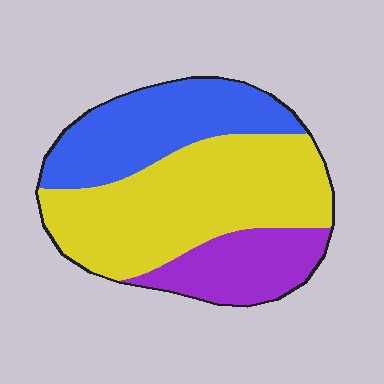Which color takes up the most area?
Yellow, at roughly 50%.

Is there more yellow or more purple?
Yellow.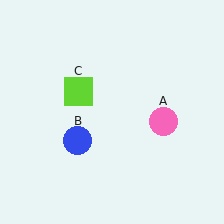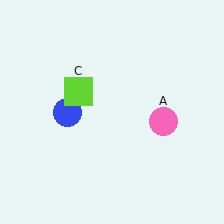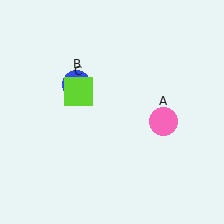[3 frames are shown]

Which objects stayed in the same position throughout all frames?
Pink circle (object A) and lime square (object C) remained stationary.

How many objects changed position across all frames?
1 object changed position: blue circle (object B).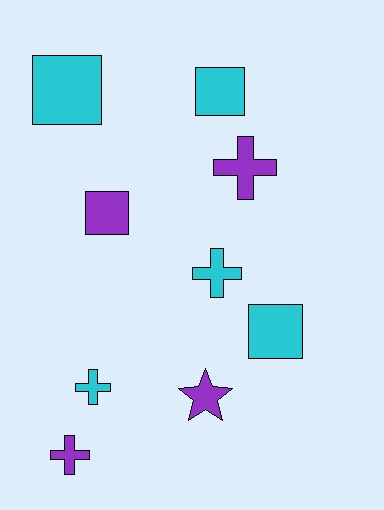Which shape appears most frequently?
Square, with 4 objects.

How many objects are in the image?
There are 9 objects.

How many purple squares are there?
There is 1 purple square.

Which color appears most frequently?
Cyan, with 5 objects.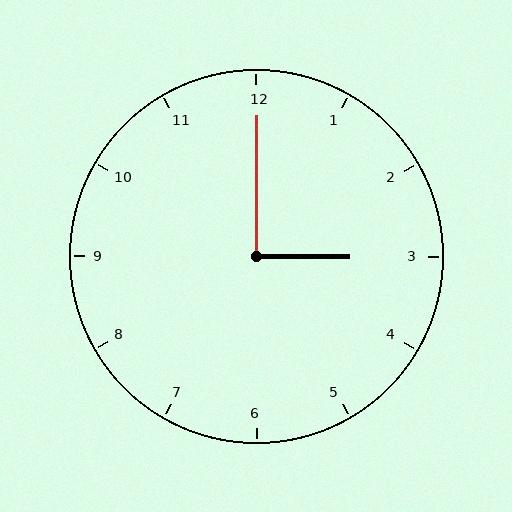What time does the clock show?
3:00.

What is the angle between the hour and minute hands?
Approximately 90 degrees.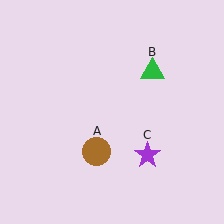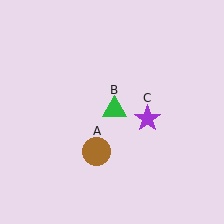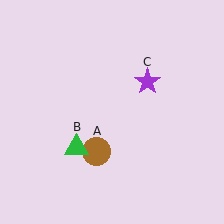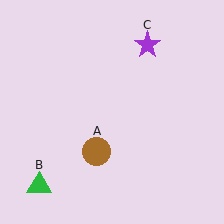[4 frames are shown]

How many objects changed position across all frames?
2 objects changed position: green triangle (object B), purple star (object C).